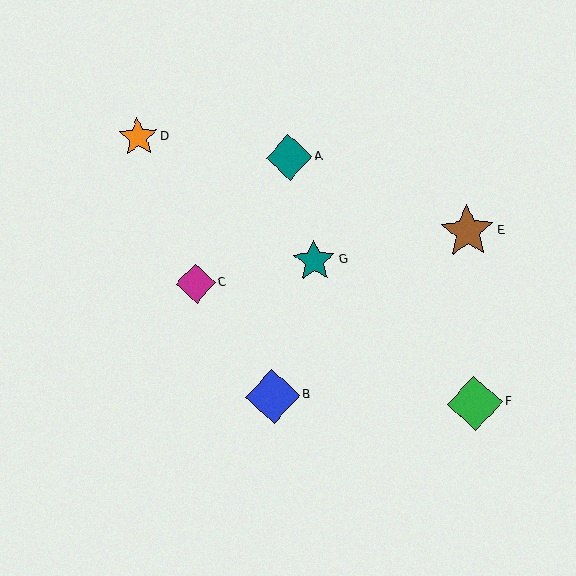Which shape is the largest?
The green diamond (labeled F) is the largest.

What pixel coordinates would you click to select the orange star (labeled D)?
Click at (138, 137) to select the orange star D.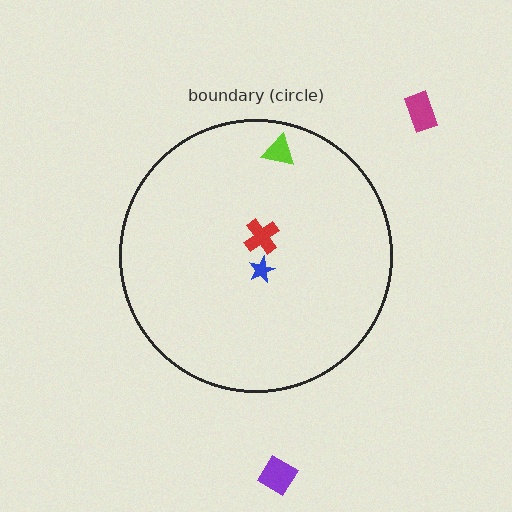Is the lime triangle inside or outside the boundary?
Inside.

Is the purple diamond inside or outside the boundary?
Outside.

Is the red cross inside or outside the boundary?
Inside.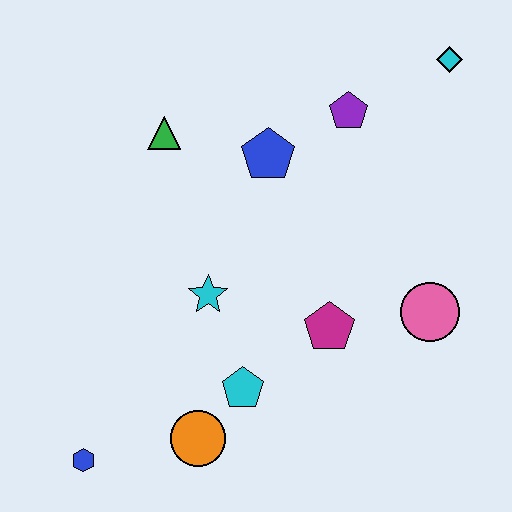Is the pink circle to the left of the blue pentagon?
No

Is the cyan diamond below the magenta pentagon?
No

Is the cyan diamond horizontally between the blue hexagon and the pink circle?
No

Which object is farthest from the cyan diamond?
The blue hexagon is farthest from the cyan diamond.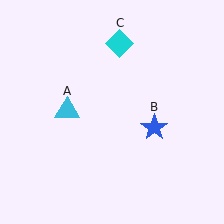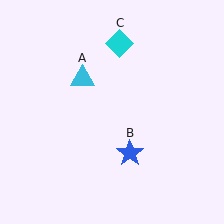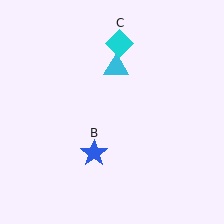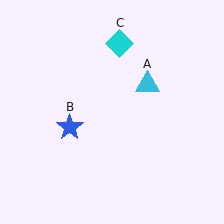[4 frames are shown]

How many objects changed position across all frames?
2 objects changed position: cyan triangle (object A), blue star (object B).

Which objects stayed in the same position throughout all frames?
Cyan diamond (object C) remained stationary.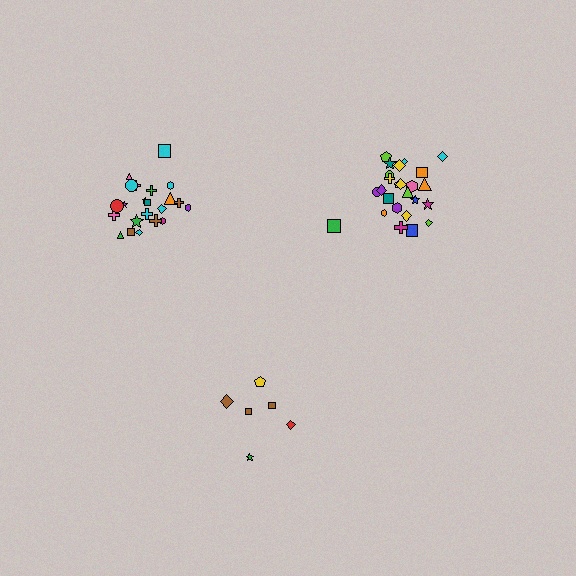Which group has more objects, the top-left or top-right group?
The top-right group.